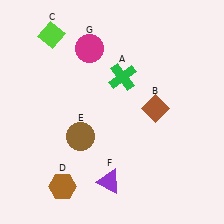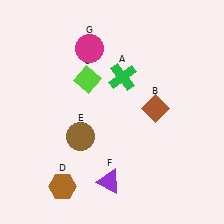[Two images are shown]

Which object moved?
The lime diamond (C) moved down.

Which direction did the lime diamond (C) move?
The lime diamond (C) moved down.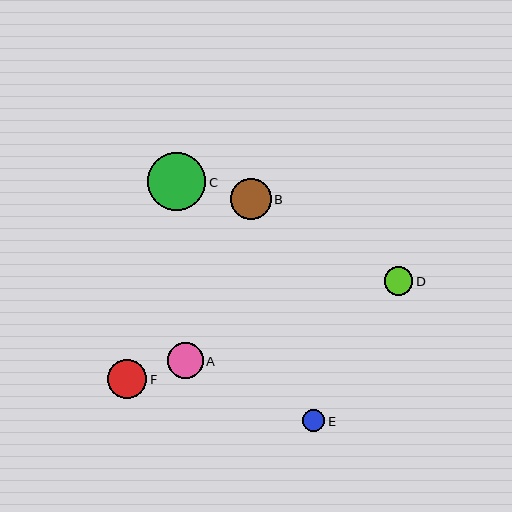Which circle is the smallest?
Circle E is the smallest with a size of approximately 22 pixels.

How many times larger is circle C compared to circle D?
Circle C is approximately 2.0 times the size of circle D.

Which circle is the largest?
Circle C is the largest with a size of approximately 59 pixels.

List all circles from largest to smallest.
From largest to smallest: C, B, F, A, D, E.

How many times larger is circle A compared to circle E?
Circle A is approximately 1.6 times the size of circle E.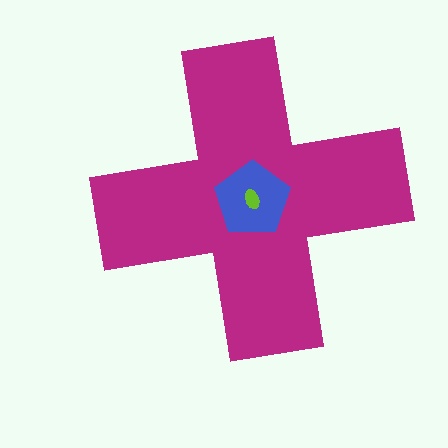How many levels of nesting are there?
3.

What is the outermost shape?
The magenta cross.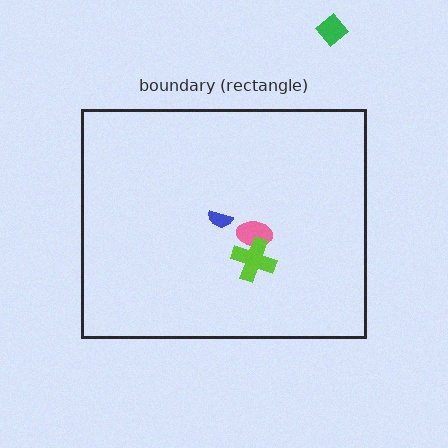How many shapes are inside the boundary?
3 inside, 1 outside.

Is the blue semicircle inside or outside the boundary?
Inside.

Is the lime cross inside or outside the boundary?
Inside.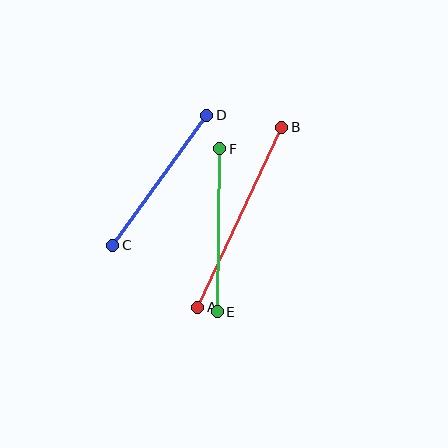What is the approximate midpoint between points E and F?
The midpoint is at approximately (218, 230) pixels.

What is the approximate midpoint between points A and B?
The midpoint is at approximately (240, 217) pixels.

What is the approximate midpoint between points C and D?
The midpoint is at approximately (160, 180) pixels.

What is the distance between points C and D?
The distance is approximately 160 pixels.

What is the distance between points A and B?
The distance is approximately 199 pixels.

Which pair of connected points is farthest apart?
Points A and B are farthest apart.